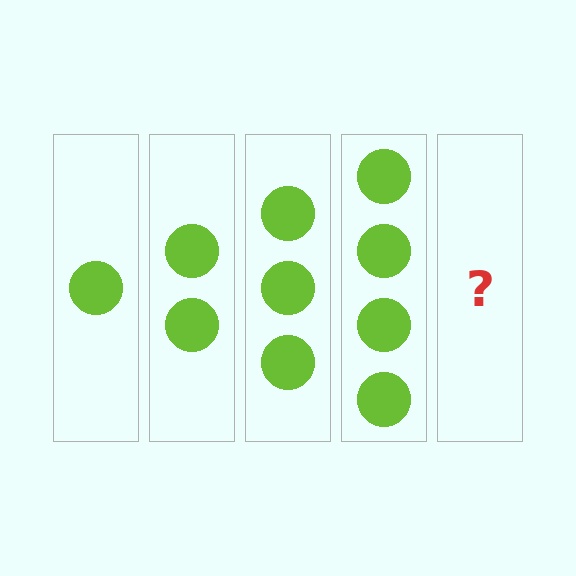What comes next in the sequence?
The next element should be 5 circles.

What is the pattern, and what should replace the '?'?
The pattern is that each step adds one more circle. The '?' should be 5 circles.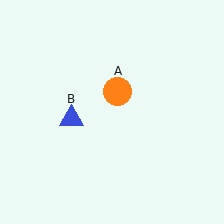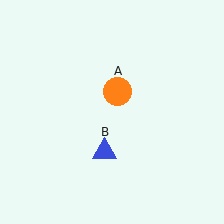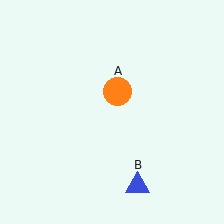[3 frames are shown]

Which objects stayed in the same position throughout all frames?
Orange circle (object A) remained stationary.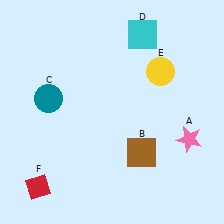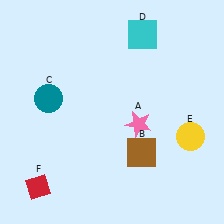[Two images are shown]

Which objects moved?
The objects that moved are: the pink star (A), the yellow circle (E).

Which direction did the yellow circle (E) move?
The yellow circle (E) moved down.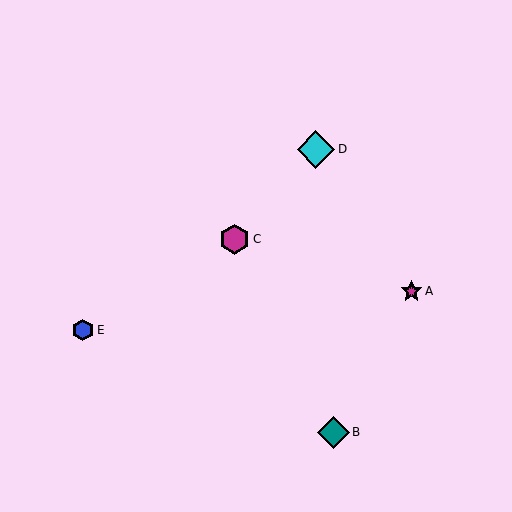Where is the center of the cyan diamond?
The center of the cyan diamond is at (316, 149).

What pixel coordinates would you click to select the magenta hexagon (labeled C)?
Click at (235, 239) to select the magenta hexagon C.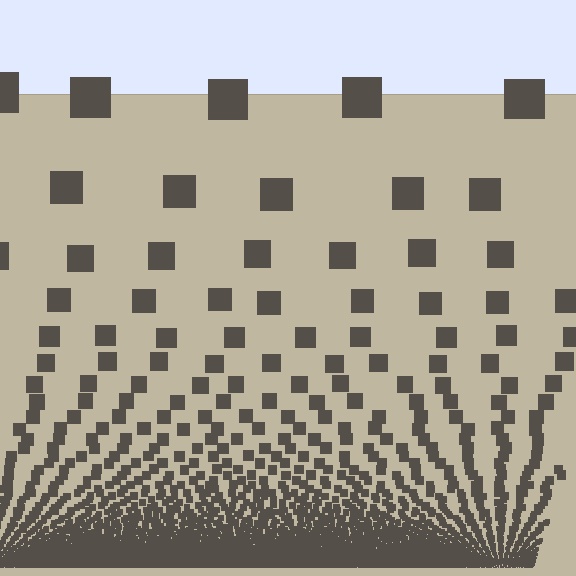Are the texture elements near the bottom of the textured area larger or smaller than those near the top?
Smaller. The gradient is inverted — elements near the bottom are smaller and denser.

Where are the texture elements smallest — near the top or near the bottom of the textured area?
Near the bottom.